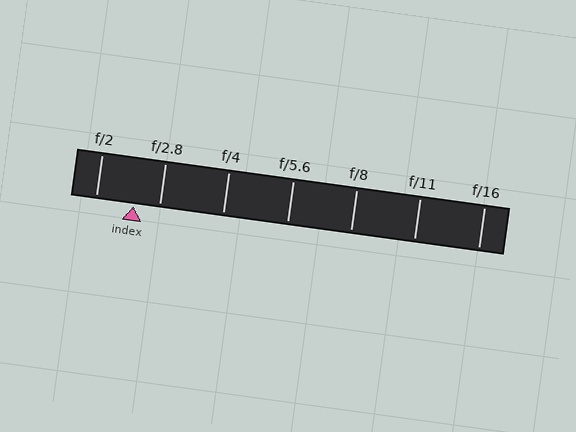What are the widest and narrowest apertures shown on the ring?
The widest aperture shown is f/2 and the narrowest is f/16.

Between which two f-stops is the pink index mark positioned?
The index mark is between f/2 and f/2.8.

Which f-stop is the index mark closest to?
The index mark is closest to f/2.8.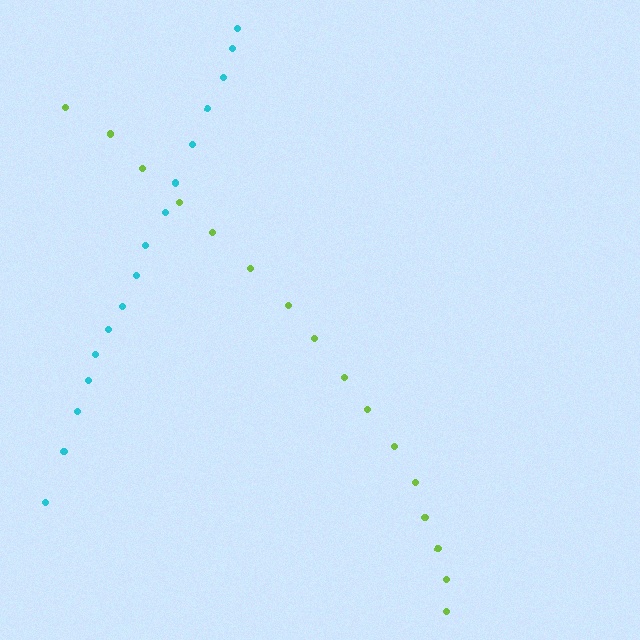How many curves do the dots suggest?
There are 2 distinct paths.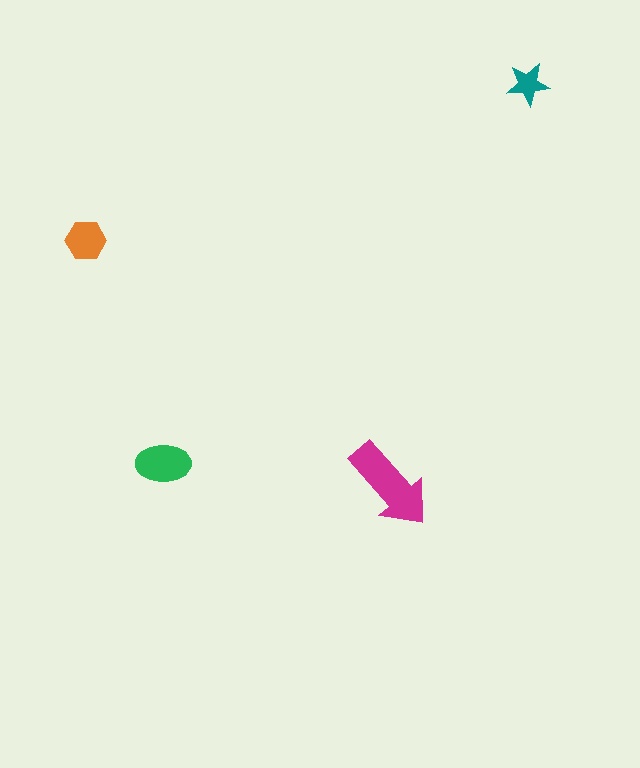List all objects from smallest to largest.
The teal star, the orange hexagon, the green ellipse, the magenta arrow.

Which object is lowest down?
The magenta arrow is bottommost.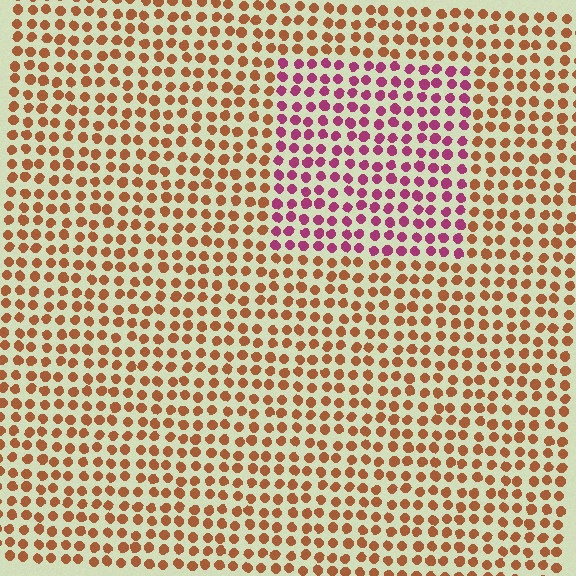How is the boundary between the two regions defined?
The boundary is defined purely by a slight shift in hue (about 54 degrees). Spacing, size, and orientation are identical on both sides.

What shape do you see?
I see a rectangle.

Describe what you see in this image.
The image is filled with small brown elements in a uniform arrangement. A rectangle-shaped region is visible where the elements are tinted to a slightly different hue, forming a subtle color boundary.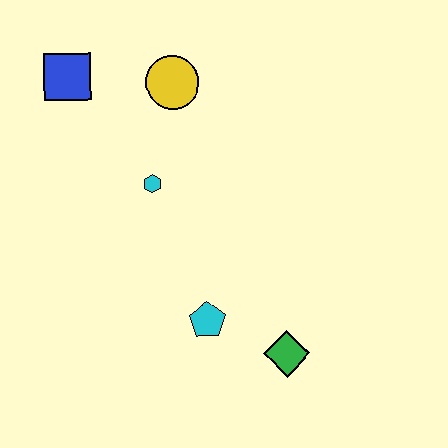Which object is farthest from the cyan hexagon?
The green diamond is farthest from the cyan hexagon.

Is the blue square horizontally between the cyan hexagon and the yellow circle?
No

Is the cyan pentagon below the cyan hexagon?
Yes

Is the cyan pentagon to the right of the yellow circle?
Yes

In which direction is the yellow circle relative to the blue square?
The yellow circle is to the right of the blue square.